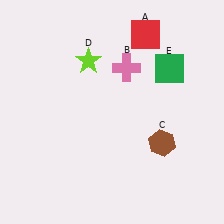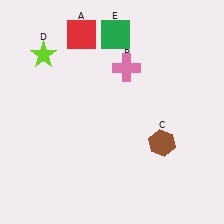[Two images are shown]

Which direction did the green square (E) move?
The green square (E) moved left.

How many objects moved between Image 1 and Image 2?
3 objects moved between the two images.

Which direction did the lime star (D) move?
The lime star (D) moved left.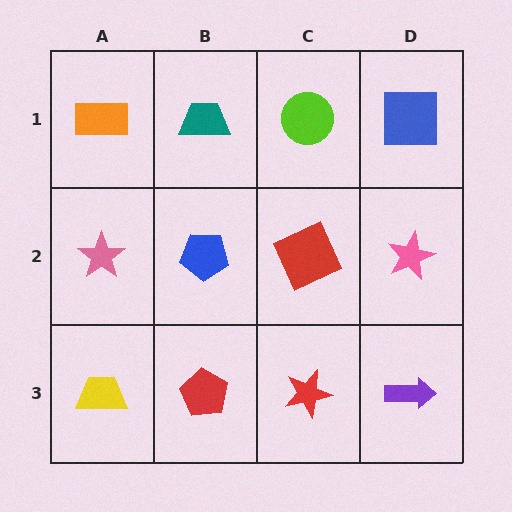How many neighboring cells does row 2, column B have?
4.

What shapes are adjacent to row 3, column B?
A blue pentagon (row 2, column B), a yellow trapezoid (row 3, column A), a red star (row 3, column C).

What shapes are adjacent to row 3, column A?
A pink star (row 2, column A), a red pentagon (row 3, column B).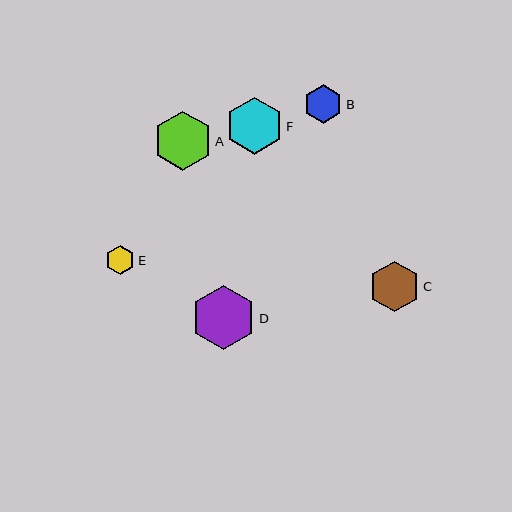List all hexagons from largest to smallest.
From largest to smallest: D, A, F, C, B, E.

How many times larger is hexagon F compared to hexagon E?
Hexagon F is approximately 1.9 times the size of hexagon E.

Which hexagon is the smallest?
Hexagon E is the smallest with a size of approximately 29 pixels.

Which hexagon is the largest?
Hexagon D is the largest with a size of approximately 64 pixels.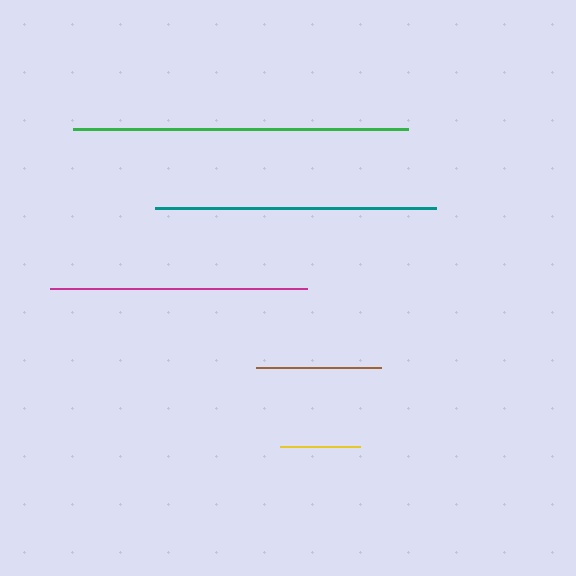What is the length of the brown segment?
The brown segment is approximately 125 pixels long.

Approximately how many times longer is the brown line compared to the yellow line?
The brown line is approximately 1.5 times the length of the yellow line.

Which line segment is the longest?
The green line is the longest at approximately 334 pixels.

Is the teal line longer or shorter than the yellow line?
The teal line is longer than the yellow line.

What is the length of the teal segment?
The teal segment is approximately 281 pixels long.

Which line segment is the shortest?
The yellow line is the shortest at approximately 81 pixels.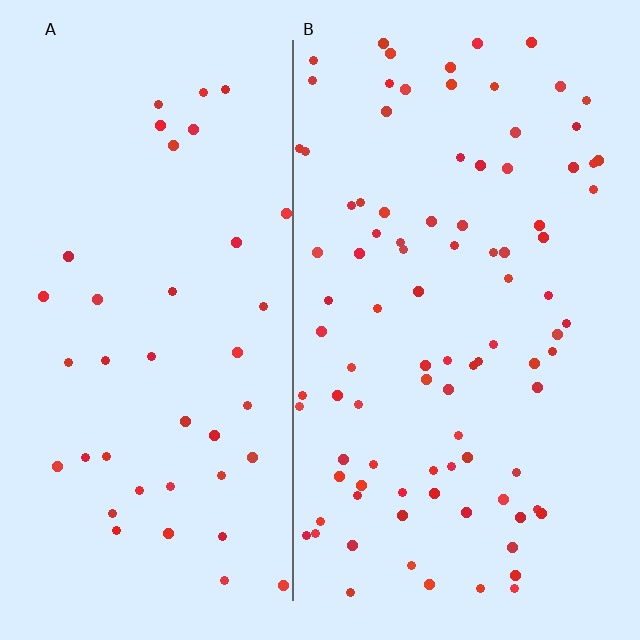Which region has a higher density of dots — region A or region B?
B (the right).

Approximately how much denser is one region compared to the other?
Approximately 2.3× — region B over region A.